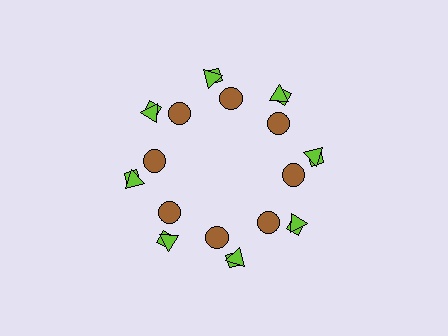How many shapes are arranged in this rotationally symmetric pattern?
There are 24 shapes, arranged in 8 groups of 3.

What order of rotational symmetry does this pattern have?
This pattern has 8-fold rotational symmetry.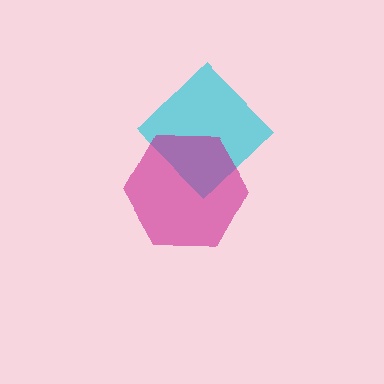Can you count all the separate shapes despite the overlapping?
Yes, there are 2 separate shapes.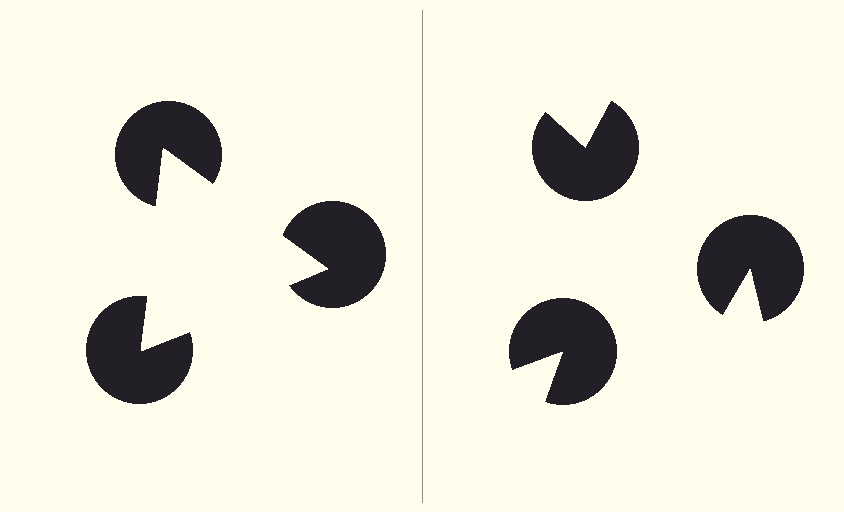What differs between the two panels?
The pac-man discs are positioned identically on both sides; only the wedge orientations differ. On the left they align to a triangle; on the right they are misaligned.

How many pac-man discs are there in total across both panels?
6 — 3 on each side.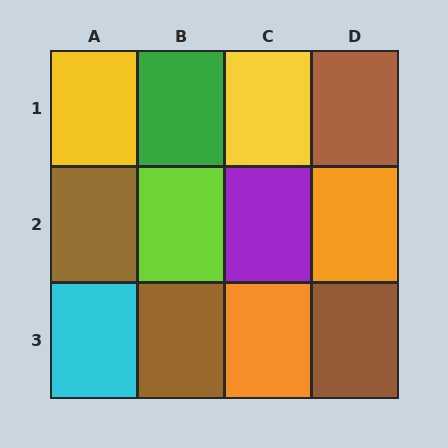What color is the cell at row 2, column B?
Lime.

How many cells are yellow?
2 cells are yellow.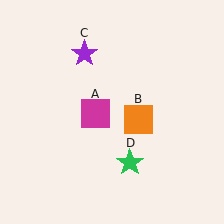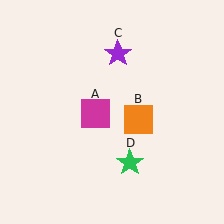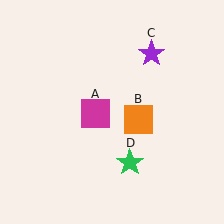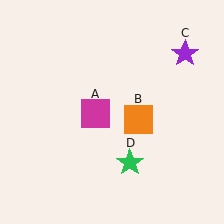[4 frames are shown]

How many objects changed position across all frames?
1 object changed position: purple star (object C).